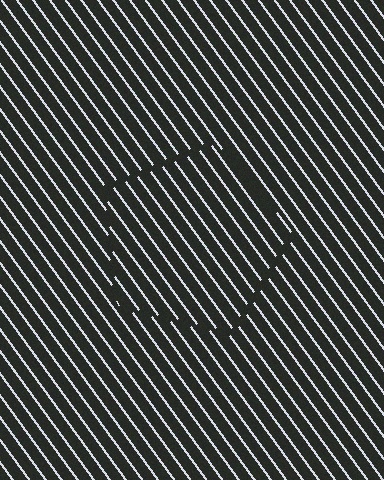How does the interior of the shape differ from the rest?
The interior of the shape contains the same grating, shifted by half a period — the contour is defined by the phase discontinuity where line-ends from the inner and outer gratings abut.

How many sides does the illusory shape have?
5 sides — the line-ends trace a pentagon.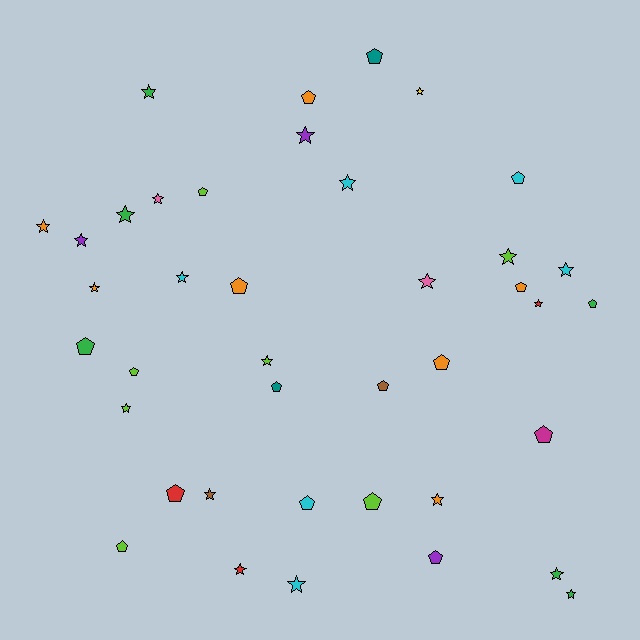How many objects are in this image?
There are 40 objects.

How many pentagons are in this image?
There are 18 pentagons.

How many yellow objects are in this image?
There is 1 yellow object.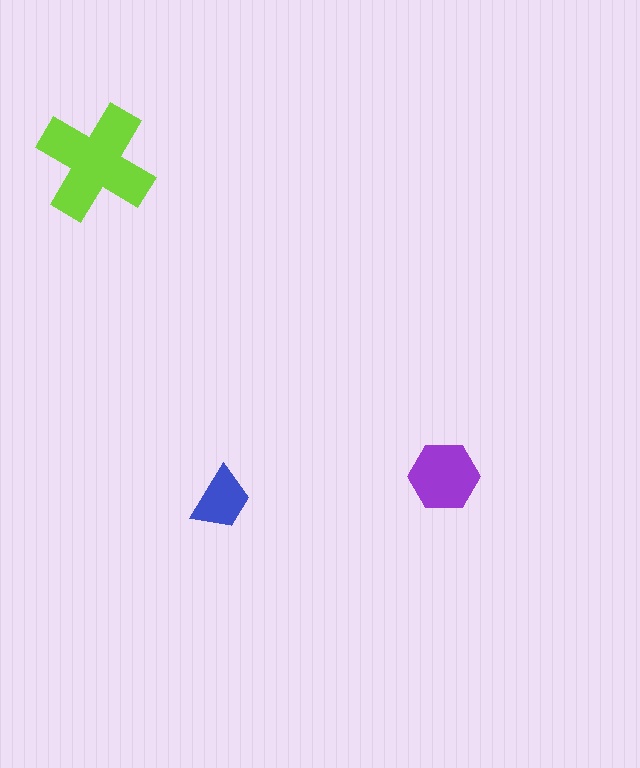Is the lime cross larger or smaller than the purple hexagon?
Larger.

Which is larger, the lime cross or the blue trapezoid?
The lime cross.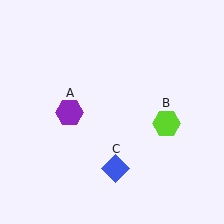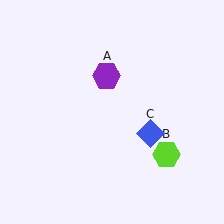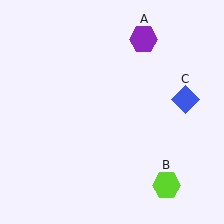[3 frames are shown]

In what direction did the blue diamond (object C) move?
The blue diamond (object C) moved up and to the right.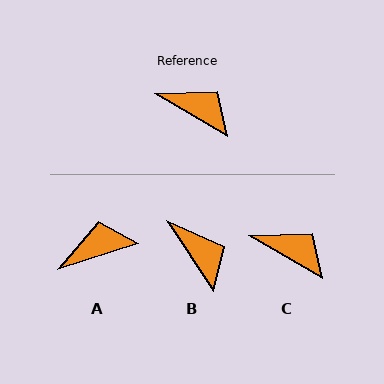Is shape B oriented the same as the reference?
No, it is off by about 26 degrees.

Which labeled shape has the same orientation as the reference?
C.